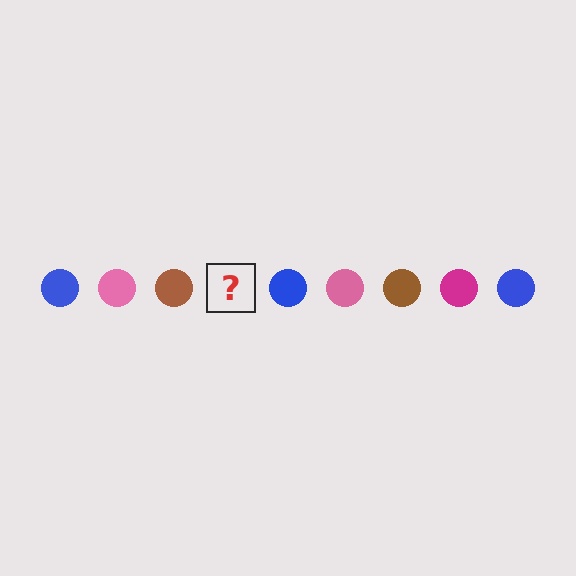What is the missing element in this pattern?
The missing element is a magenta circle.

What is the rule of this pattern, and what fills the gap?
The rule is that the pattern cycles through blue, pink, brown, magenta circles. The gap should be filled with a magenta circle.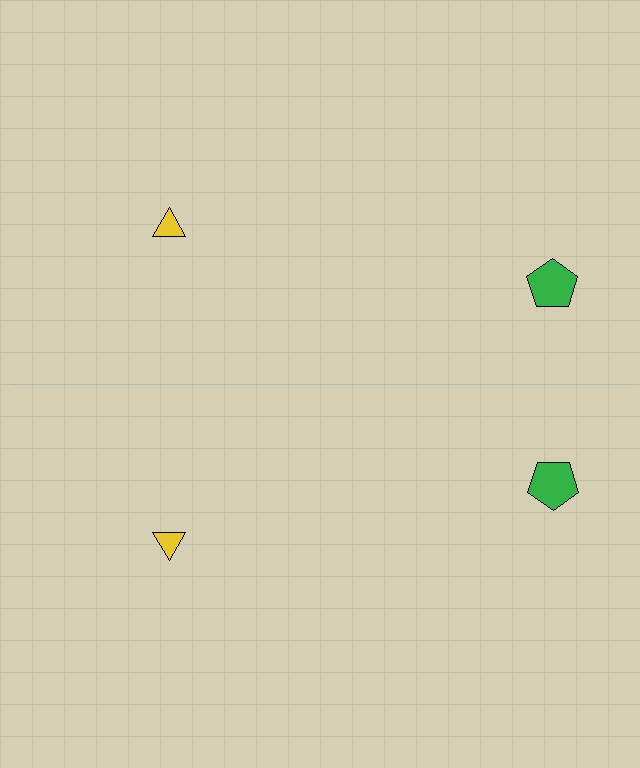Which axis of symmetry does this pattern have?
The pattern has a horizontal axis of symmetry running through the center of the image.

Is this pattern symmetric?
Yes, this pattern has bilateral (reflection) symmetry.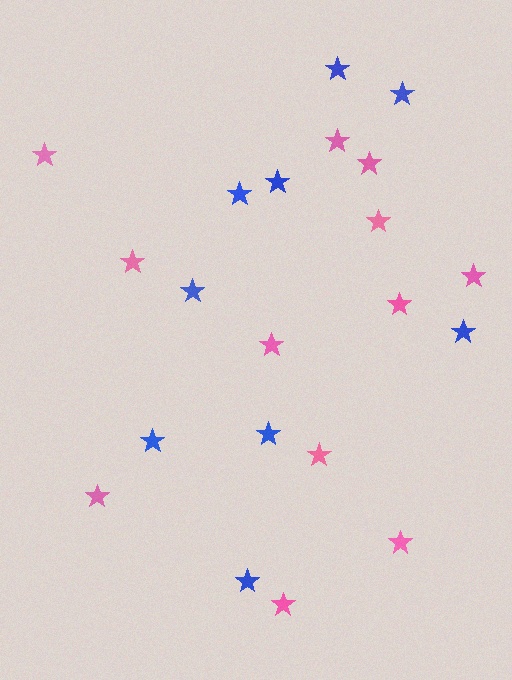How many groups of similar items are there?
There are 2 groups: one group of pink stars (12) and one group of blue stars (9).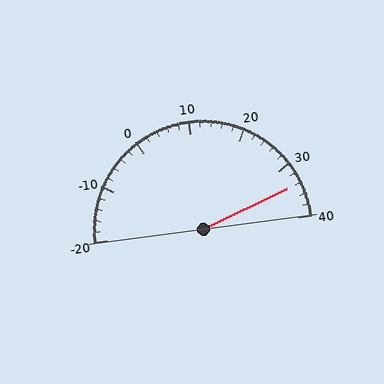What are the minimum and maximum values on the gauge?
The gauge ranges from -20 to 40.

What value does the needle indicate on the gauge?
The needle indicates approximately 34.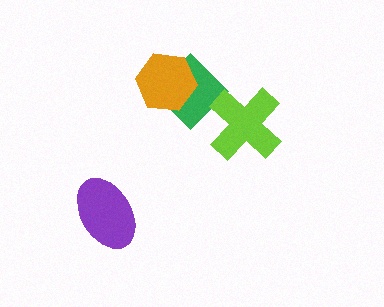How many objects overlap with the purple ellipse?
0 objects overlap with the purple ellipse.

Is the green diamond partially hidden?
Yes, it is partially covered by another shape.